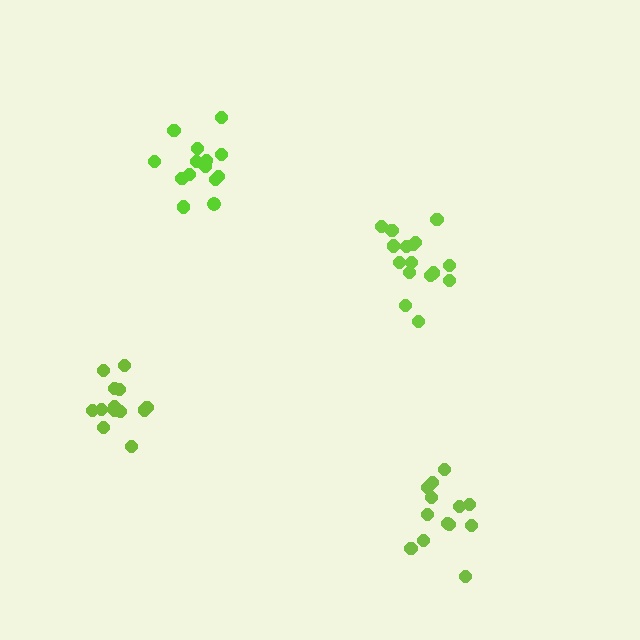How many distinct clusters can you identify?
There are 4 distinct clusters.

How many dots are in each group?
Group 1: 14 dots, Group 2: 13 dots, Group 3: 16 dots, Group 4: 13 dots (56 total).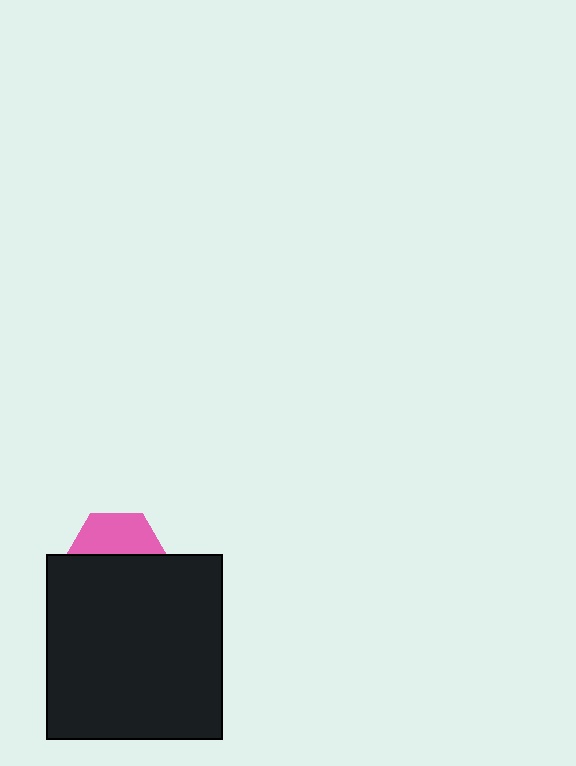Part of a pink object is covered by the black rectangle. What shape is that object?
It is a hexagon.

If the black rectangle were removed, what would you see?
You would see the complete pink hexagon.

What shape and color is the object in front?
The object in front is a black rectangle.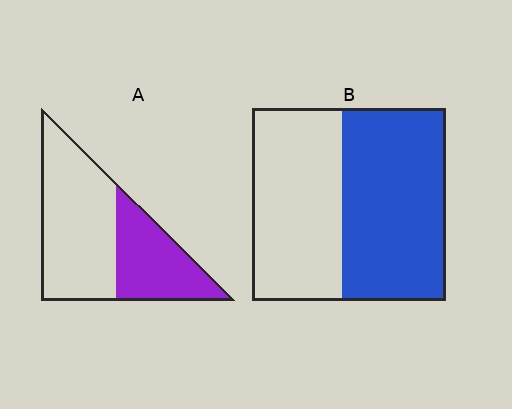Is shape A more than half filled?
No.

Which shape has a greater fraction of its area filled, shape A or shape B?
Shape B.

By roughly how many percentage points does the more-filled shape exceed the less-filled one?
By roughly 15 percentage points (B over A).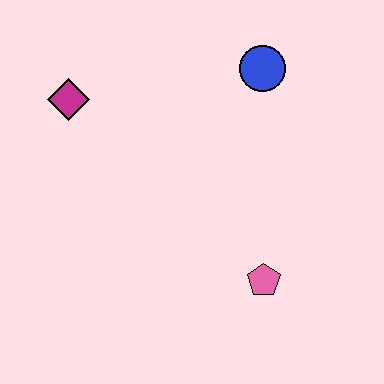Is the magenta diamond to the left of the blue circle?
Yes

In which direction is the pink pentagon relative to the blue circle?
The pink pentagon is below the blue circle.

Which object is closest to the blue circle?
The magenta diamond is closest to the blue circle.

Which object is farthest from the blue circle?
The pink pentagon is farthest from the blue circle.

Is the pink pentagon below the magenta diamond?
Yes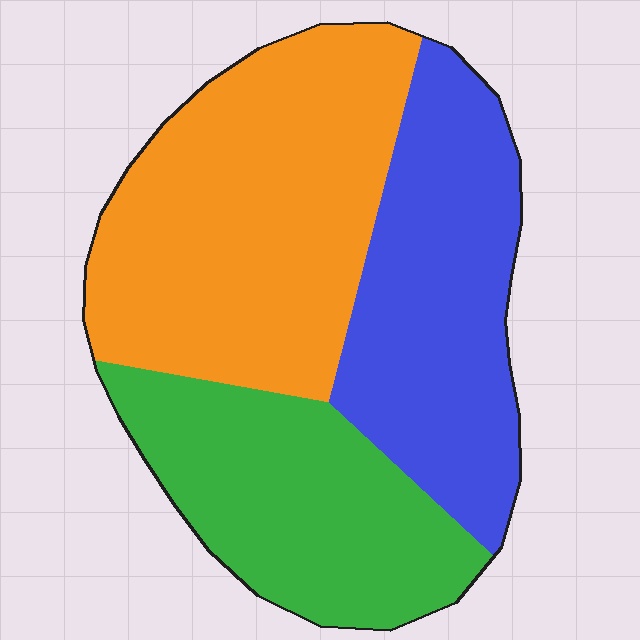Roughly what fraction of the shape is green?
Green covers 28% of the shape.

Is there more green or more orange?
Orange.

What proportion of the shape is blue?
Blue takes up about one third (1/3) of the shape.